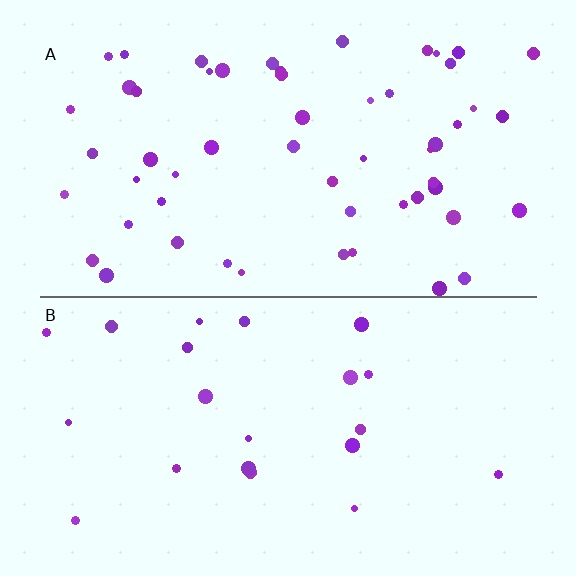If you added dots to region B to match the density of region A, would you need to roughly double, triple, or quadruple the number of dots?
Approximately triple.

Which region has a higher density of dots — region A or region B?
A (the top).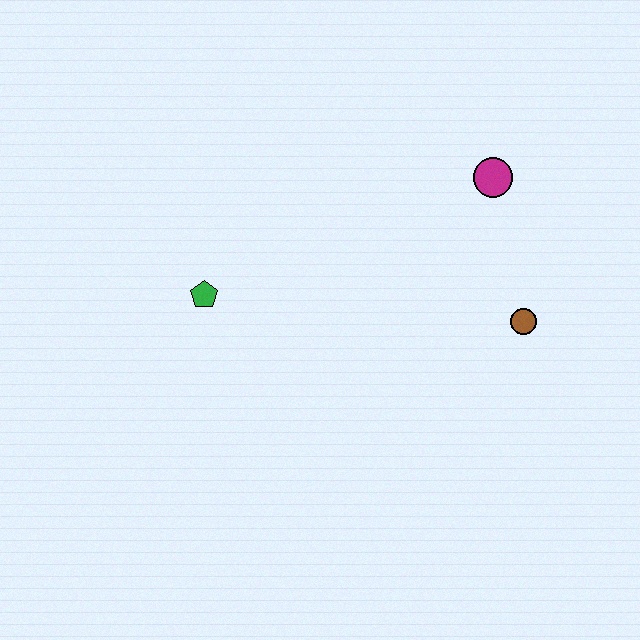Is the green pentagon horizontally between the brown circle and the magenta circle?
No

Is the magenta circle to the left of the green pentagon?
No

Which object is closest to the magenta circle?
The brown circle is closest to the magenta circle.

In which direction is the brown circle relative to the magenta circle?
The brown circle is below the magenta circle.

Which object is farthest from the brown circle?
The green pentagon is farthest from the brown circle.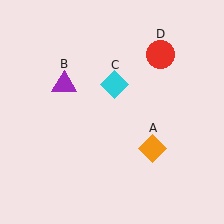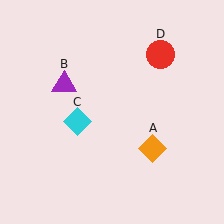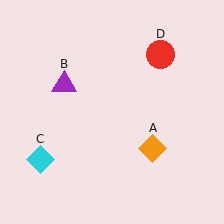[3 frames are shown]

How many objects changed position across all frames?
1 object changed position: cyan diamond (object C).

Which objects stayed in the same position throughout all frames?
Orange diamond (object A) and purple triangle (object B) and red circle (object D) remained stationary.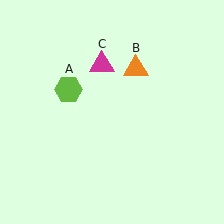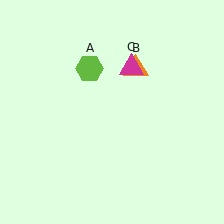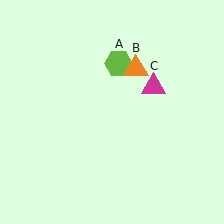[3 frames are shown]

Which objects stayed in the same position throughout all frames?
Orange triangle (object B) remained stationary.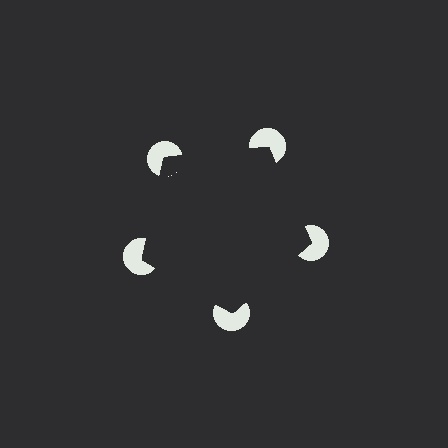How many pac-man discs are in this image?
There are 5 — one at each vertex of the illusory pentagon.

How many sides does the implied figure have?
5 sides.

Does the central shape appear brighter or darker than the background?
It typically appears slightly darker than the background, even though no actual brightness change is drawn.